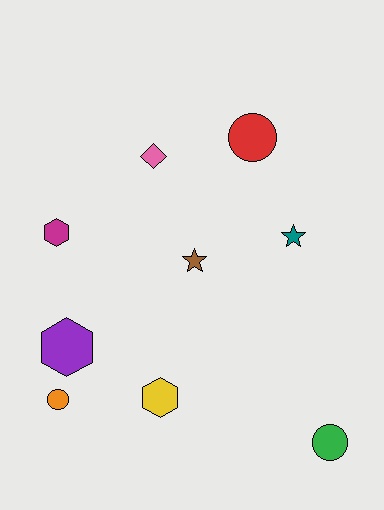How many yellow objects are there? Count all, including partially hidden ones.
There is 1 yellow object.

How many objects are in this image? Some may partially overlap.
There are 9 objects.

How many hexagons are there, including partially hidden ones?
There are 3 hexagons.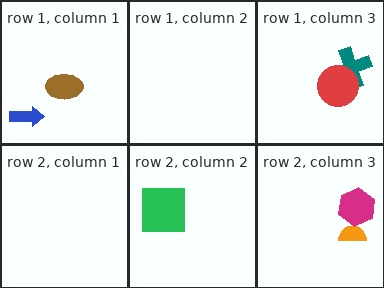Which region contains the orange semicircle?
The row 2, column 3 region.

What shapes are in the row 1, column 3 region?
The teal cross, the red circle.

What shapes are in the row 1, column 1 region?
The blue arrow, the brown ellipse.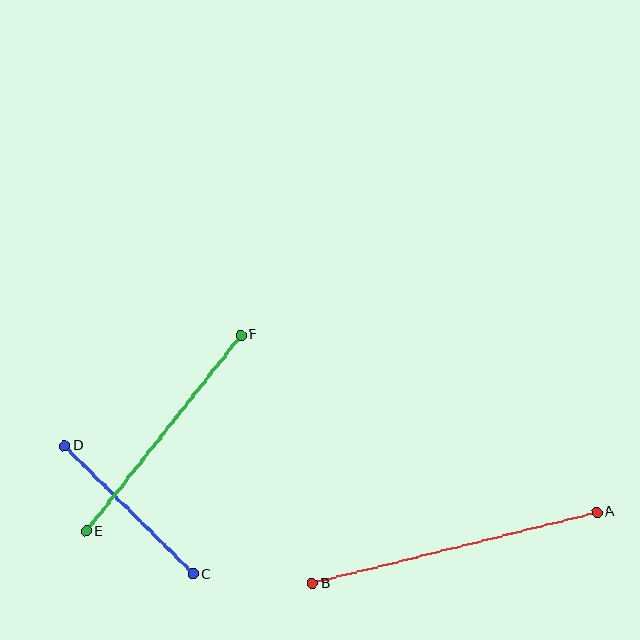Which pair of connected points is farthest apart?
Points A and B are farthest apart.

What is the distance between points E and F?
The distance is approximately 250 pixels.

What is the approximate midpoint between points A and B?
The midpoint is at approximately (455, 548) pixels.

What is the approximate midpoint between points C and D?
The midpoint is at approximately (129, 510) pixels.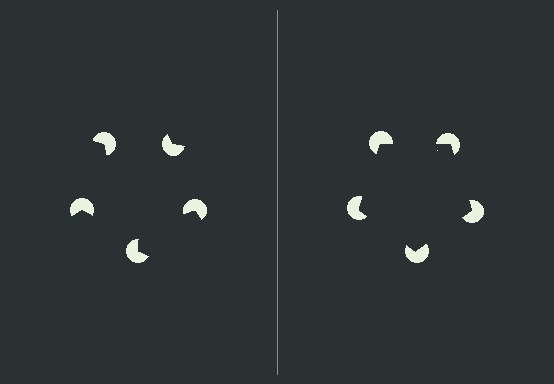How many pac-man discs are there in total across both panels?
10 — 5 on each side.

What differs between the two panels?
The pac-man discs are positioned identically on both sides; only the wedge orientations differ. On the right they align to a pentagon; on the left they are misaligned.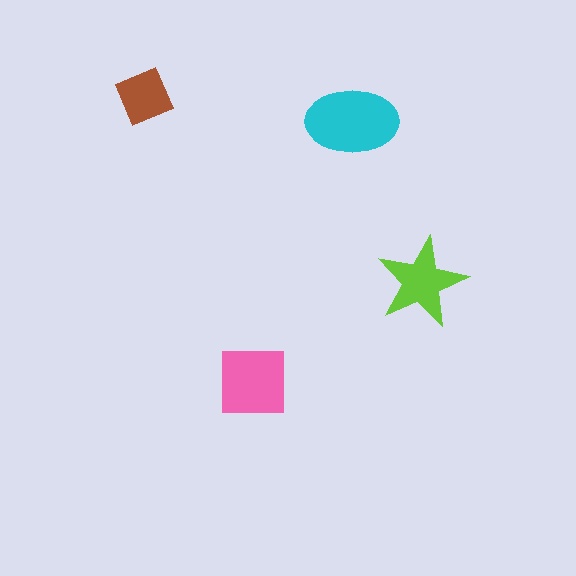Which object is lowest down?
The pink square is bottommost.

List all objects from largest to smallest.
The cyan ellipse, the pink square, the lime star, the brown square.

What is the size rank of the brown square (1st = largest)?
4th.